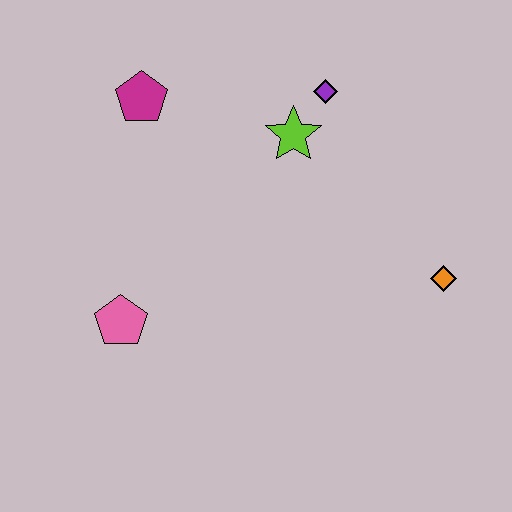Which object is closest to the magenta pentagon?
The lime star is closest to the magenta pentagon.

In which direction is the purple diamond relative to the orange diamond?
The purple diamond is above the orange diamond.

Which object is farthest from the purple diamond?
The pink pentagon is farthest from the purple diamond.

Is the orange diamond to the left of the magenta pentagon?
No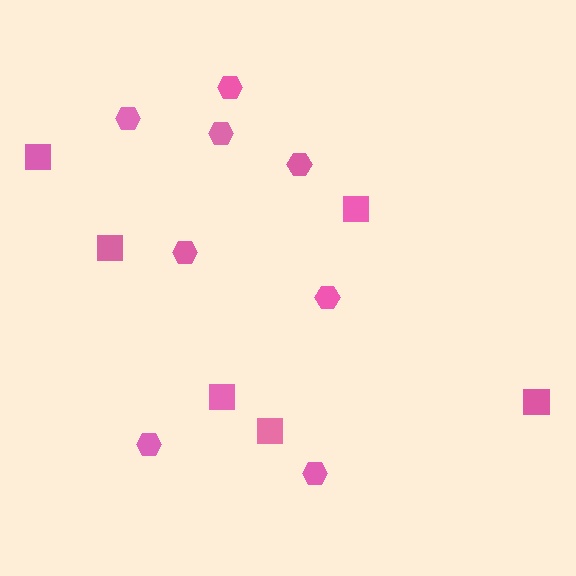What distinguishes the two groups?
There are 2 groups: one group of squares (6) and one group of hexagons (8).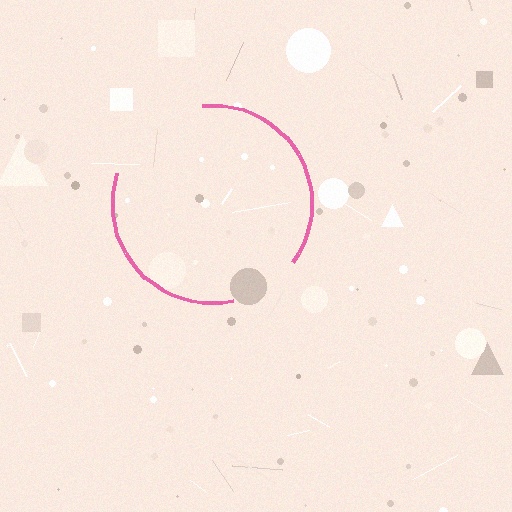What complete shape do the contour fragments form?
The contour fragments form a circle.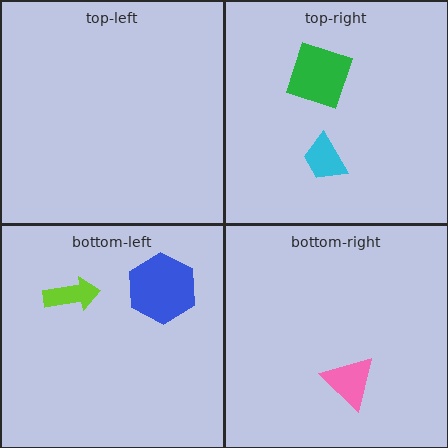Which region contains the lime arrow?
The bottom-left region.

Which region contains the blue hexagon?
The bottom-left region.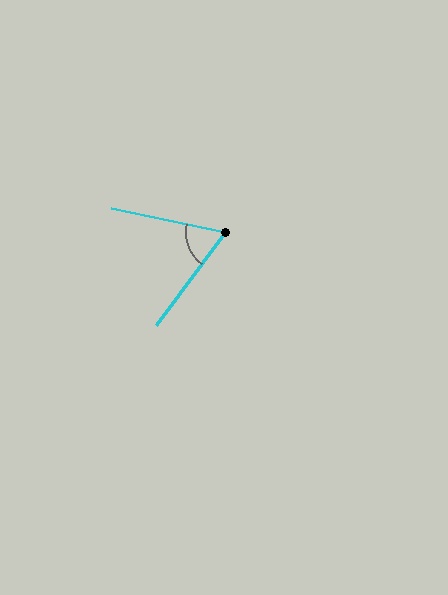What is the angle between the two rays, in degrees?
Approximately 65 degrees.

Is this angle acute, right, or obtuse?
It is acute.